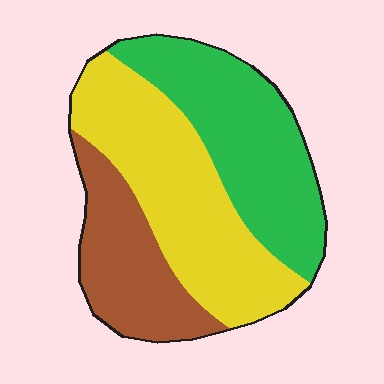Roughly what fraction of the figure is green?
Green takes up between a third and a half of the figure.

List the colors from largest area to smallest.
From largest to smallest: yellow, green, brown.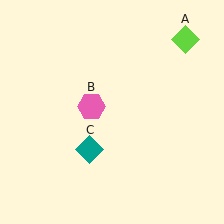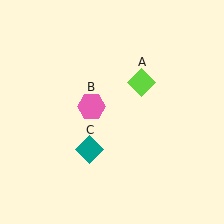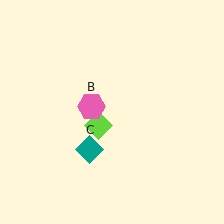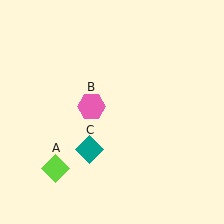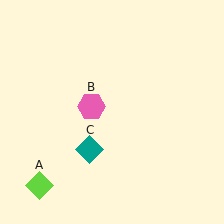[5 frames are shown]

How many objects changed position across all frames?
1 object changed position: lime diamond (object A).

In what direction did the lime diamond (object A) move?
The lime diamond (object A) moved down and to the left.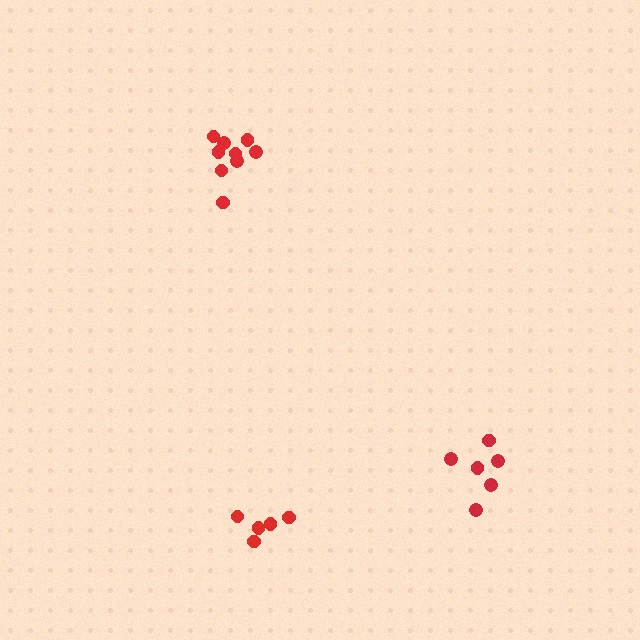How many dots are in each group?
Group 1: 5 dots, Group 2: 9 dots, Group 3: 6 dots (20 total).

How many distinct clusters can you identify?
There are 3 distinct clusters.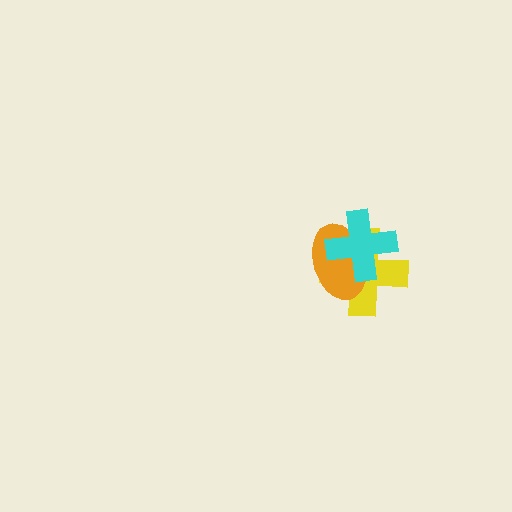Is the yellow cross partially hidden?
Yes, it is partially covered by another shape.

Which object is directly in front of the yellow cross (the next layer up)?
The orange ellipse is directly in front of the yellow cross.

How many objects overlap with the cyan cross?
2 objects overlap with the cyan cross.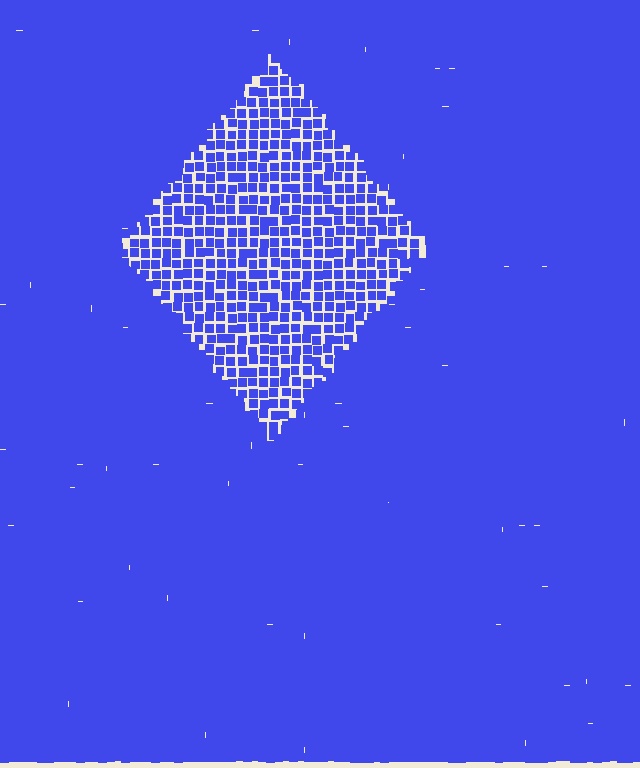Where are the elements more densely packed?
The elements are more densely packed outside the diamond boundary.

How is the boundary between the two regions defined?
The boundary is defined by a change in element density (approximately 2.0x ratio). All elements are the same color, size, and shape.